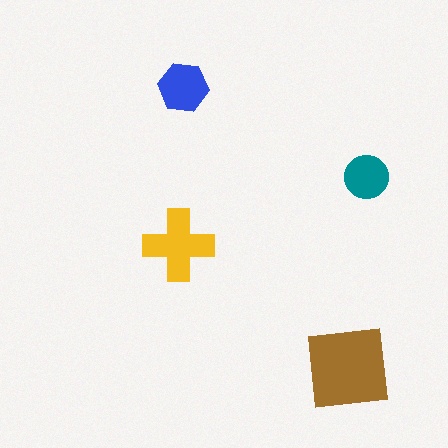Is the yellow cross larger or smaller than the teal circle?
Larger.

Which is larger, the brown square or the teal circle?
The brown square.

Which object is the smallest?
The teal circle.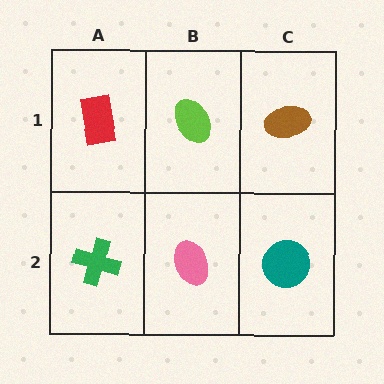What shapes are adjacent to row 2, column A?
A red rectangle (row 1, column A), a pink ellipse (row 2, column B).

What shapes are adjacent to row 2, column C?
A brown ellipse (row 1, column C), a pink ellipse (row 2, column B).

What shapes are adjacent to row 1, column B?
A pink ellipse (row 2, column B), a red rectangle (row 1, column A), a brown ellipse (row 1, column C).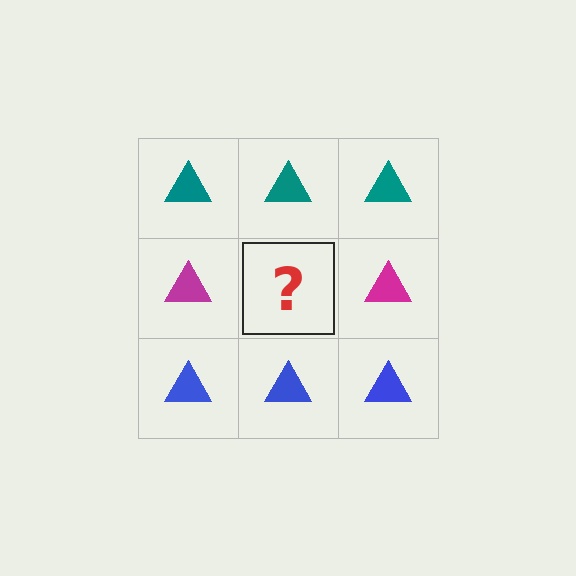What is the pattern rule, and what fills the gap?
The rule is that each row has a consistent color. The gap should be filled with a magenta triangle.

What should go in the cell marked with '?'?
The missing cell should contain a magenta triangle.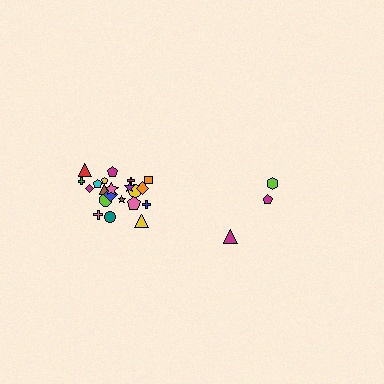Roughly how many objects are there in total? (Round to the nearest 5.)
Roughly 25 objects in total.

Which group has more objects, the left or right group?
The left group.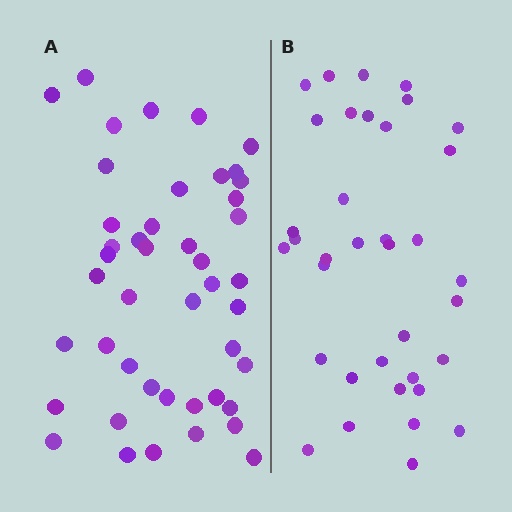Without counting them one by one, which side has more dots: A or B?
Region A (the left region) has more dots.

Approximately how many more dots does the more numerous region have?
Region A has roughly 8 or so more dots than region B.